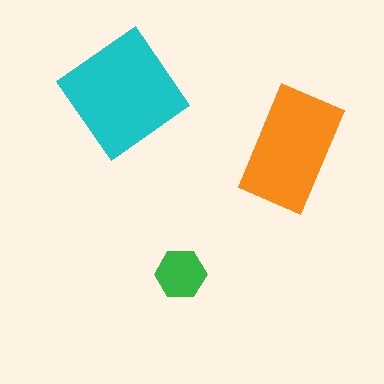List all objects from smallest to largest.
The green hexagon, the orange rectangle, the cyan diamond.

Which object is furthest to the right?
The orange rectangle is rightmost.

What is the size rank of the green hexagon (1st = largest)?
3rd.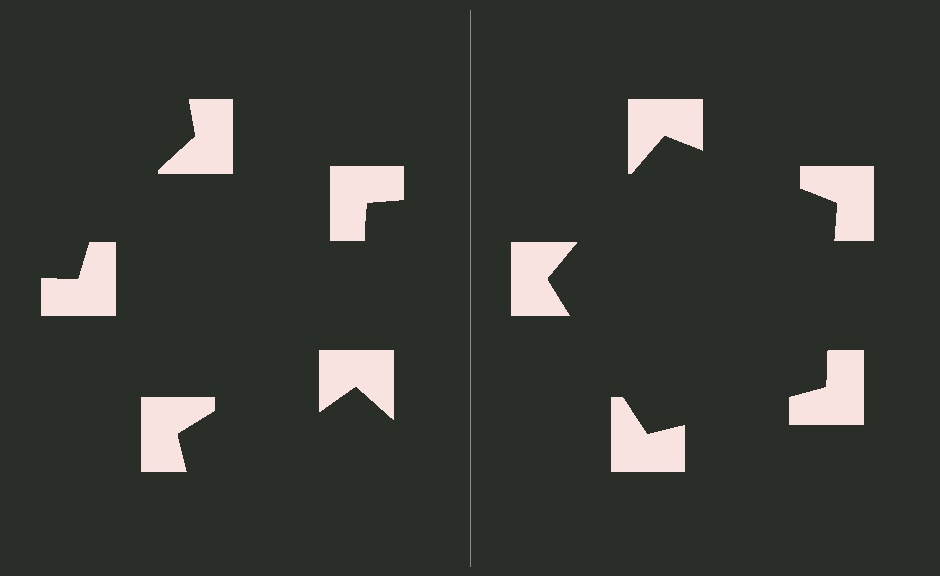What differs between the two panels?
The notched squares are positioned identically on both sides; only the wedge orientations differ. On the right they align to a pentagon; on the left they are misaligned.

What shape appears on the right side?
An illusory pentagon.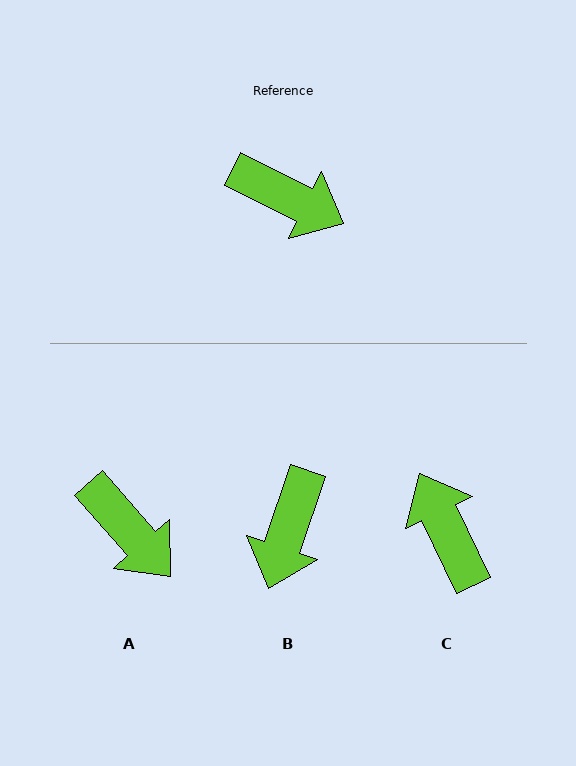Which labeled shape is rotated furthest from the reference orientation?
C, about 142 degrees away.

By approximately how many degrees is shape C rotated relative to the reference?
Approximately 142 degrees counter-clockwise.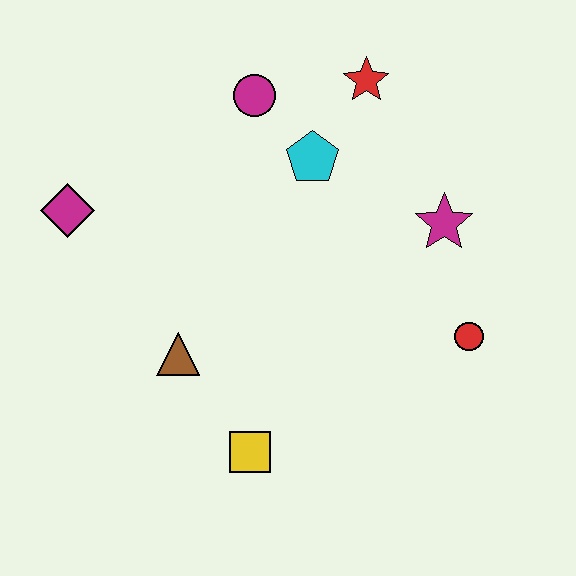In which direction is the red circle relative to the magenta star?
The red circle is below the magenta star.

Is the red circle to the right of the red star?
Yes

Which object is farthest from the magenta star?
The magenta diamond is farthest from the magenta star.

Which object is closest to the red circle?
The magenta star is closest to the red circle.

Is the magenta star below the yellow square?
No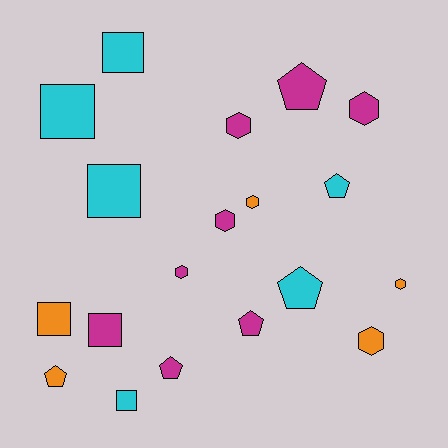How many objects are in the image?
There are 19 objects.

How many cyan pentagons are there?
There are 2 cyan pentagons.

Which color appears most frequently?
Magenta, with 8 objects.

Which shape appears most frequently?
Hexagon, with 7 objects.